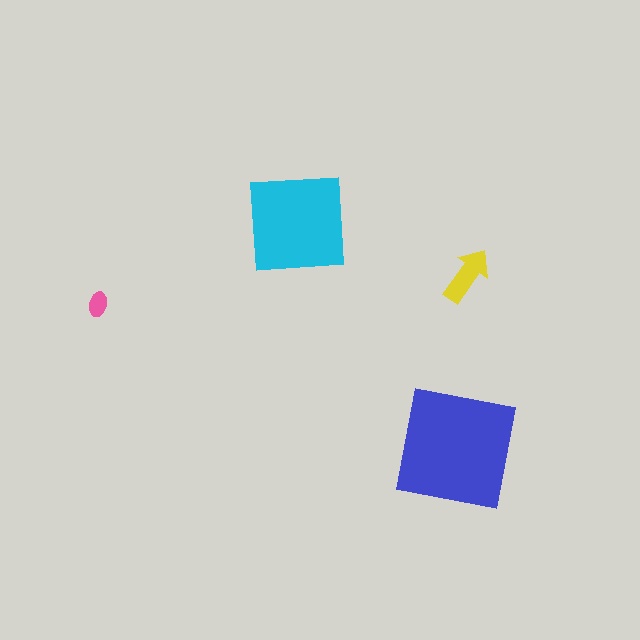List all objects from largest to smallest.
The blue square, the cyan square, the yellow arrow, the pink ellipse.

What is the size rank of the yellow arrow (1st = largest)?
3rd.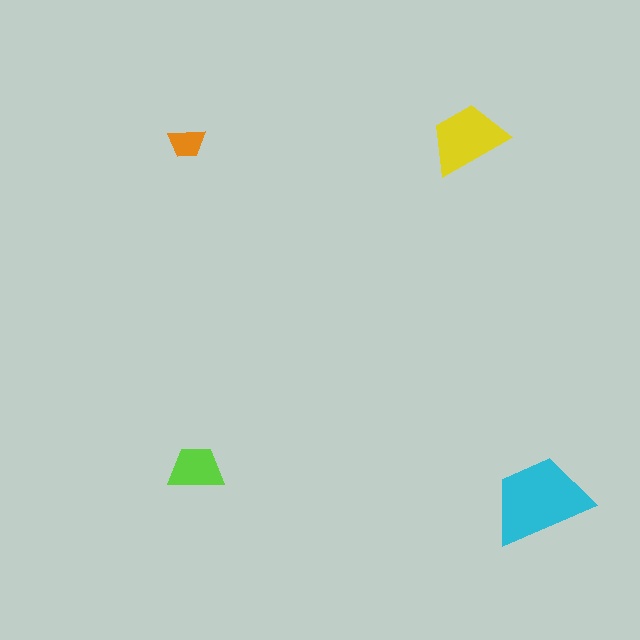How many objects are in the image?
There are 4 objects in the image.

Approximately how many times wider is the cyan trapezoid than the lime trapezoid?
About 2 times wider.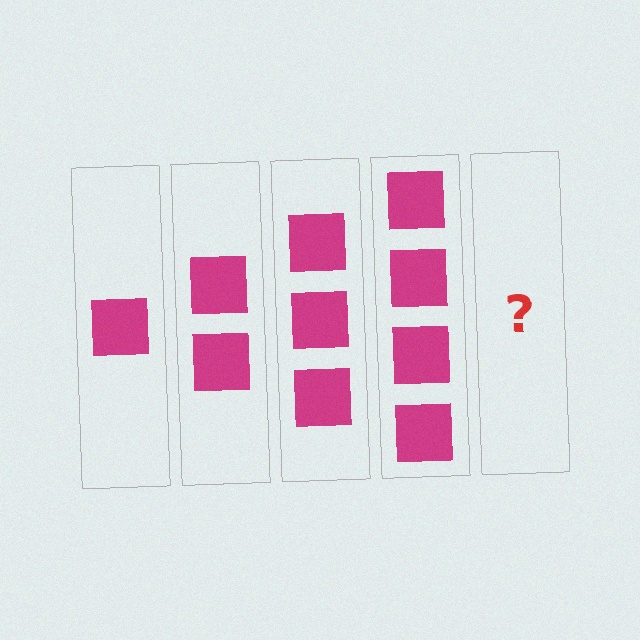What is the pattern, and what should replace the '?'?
The pattern is that each step adds one more square. The '?' should be 5 squares.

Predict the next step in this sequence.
The next step is 5 squares.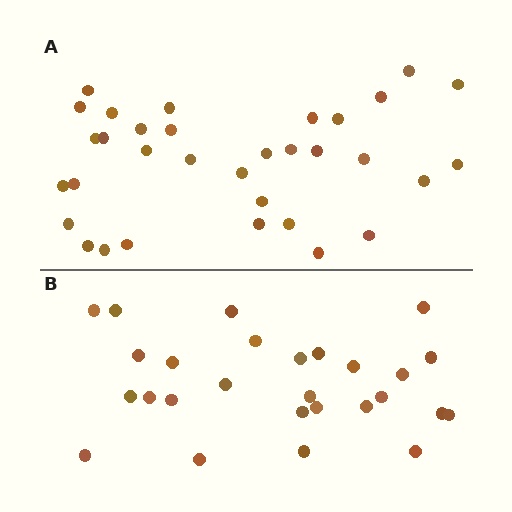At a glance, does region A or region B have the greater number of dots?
Region A (the top region) has more dots.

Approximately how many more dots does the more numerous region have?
Region A has about 6 more dots than region B.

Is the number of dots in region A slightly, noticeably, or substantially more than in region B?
Region A has only slightly more — the two regions are fairly close. The ratio is roughly 1.2 to 1.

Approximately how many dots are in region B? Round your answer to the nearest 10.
About 30 dots. (The exact count is 27, which rounds to 30.)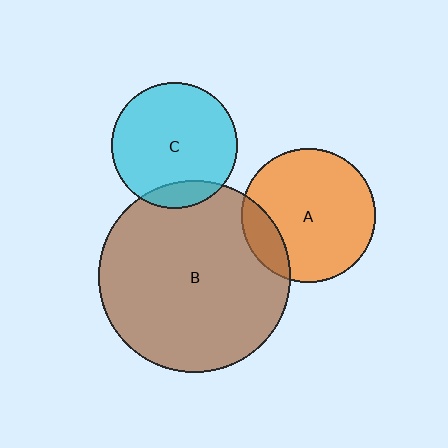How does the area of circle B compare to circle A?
Approximately 2.1 times.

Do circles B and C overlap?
Yes.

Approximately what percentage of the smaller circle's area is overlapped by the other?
Approximately 15%.